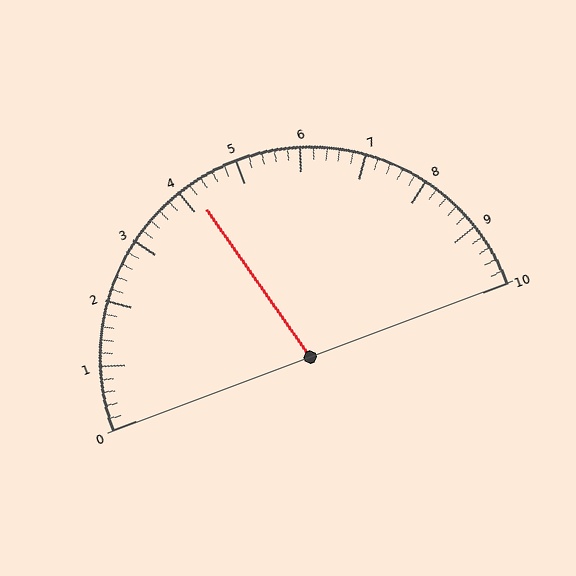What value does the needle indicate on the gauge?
The needle indicates approximately 4.2.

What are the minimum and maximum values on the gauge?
The gauge ranges from 0 to 10.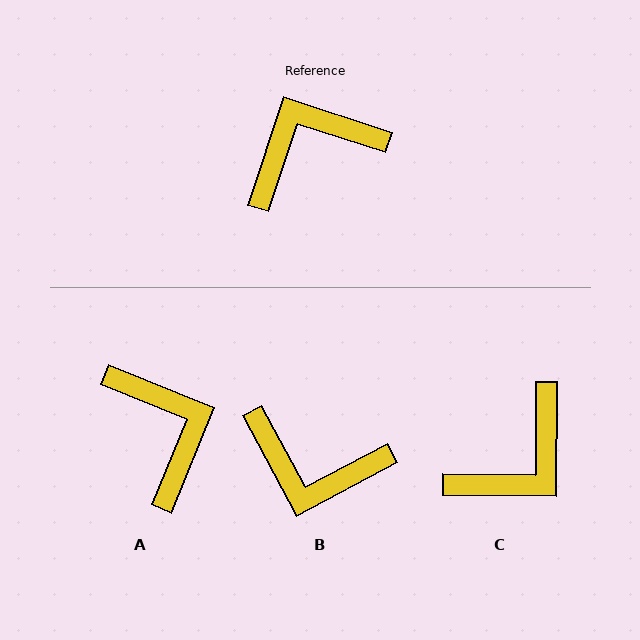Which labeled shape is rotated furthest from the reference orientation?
C, about 162 degrees away.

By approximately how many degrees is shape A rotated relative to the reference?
Approximately 94 degrees clockwise.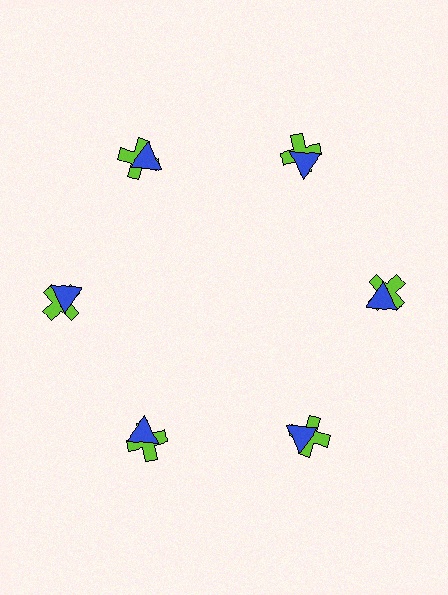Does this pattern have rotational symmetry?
Yes, this pattern has 6-fold rotational symmetry. It looks the same after rotating 60 degrees around the center.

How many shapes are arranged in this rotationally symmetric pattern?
There are 12 shapes, arranged in 6 groups of 2.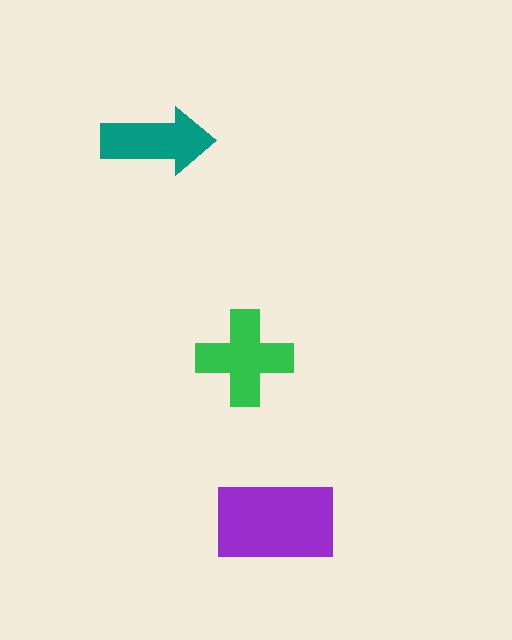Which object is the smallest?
The teal arrow.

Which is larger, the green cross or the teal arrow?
The green cross.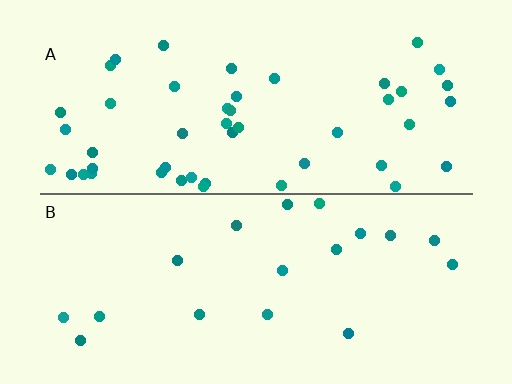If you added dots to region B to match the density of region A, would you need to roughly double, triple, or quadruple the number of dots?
Approximately triple.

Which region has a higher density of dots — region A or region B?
A (the top).